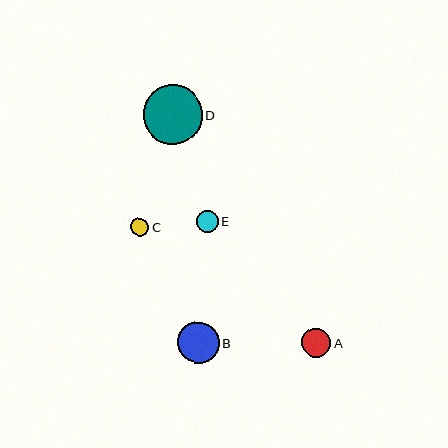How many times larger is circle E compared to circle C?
Circle E is approximately 1.2 times the size of circle C.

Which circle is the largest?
Circle D is the largest with a size of approximately 59 pixels.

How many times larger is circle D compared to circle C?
Circle D is approximately 3.3 times the size of circle C.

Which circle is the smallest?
Circle C is the smallest with a size of approximately 18 pixels.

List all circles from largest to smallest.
From largest to smallest: D, B, A, E, C.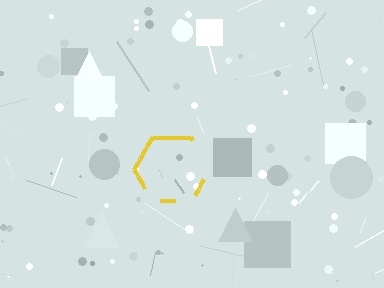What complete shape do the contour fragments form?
The contour fragments form a hexagon.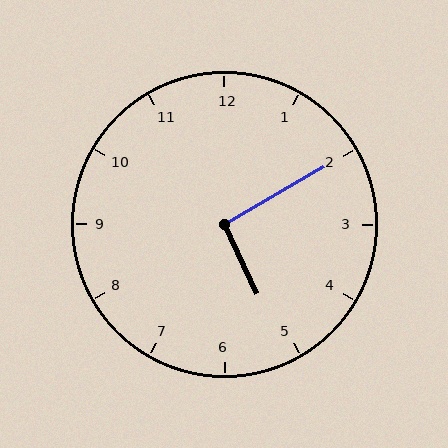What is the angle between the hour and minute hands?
Approximately 95 degrees.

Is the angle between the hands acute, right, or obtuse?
It is right.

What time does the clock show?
5:10.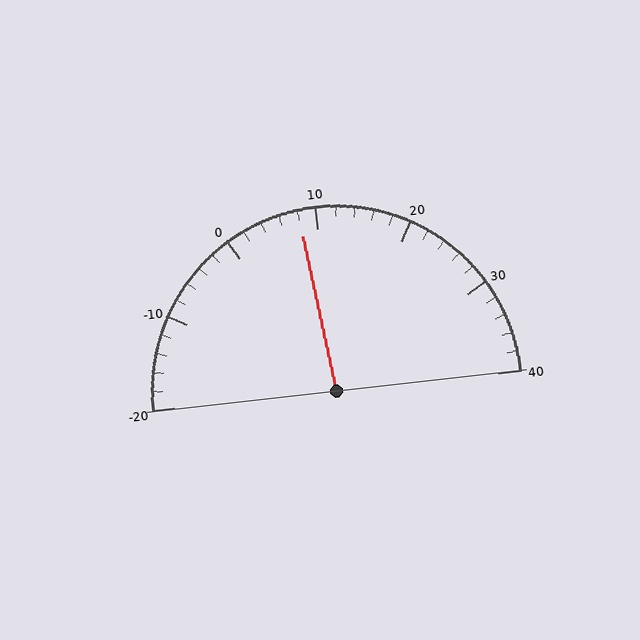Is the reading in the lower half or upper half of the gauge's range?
The reading is in the lower half of the range (-20 to 40).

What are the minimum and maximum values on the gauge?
The gauge ranges from -20 to 40.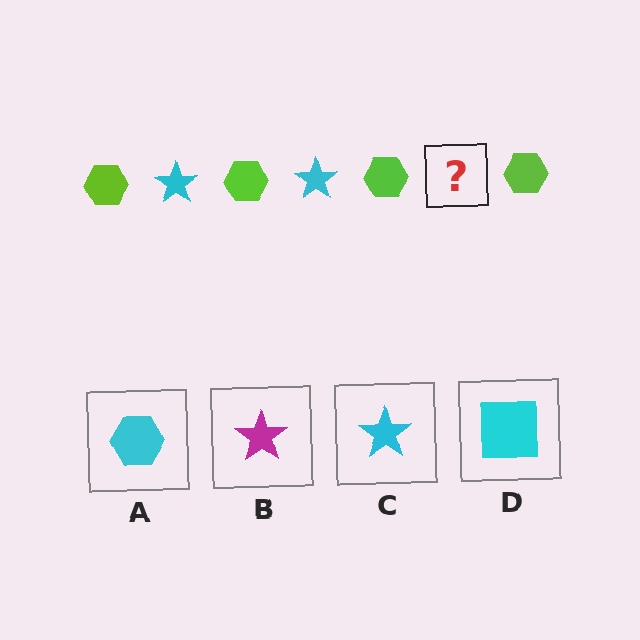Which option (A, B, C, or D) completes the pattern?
C.